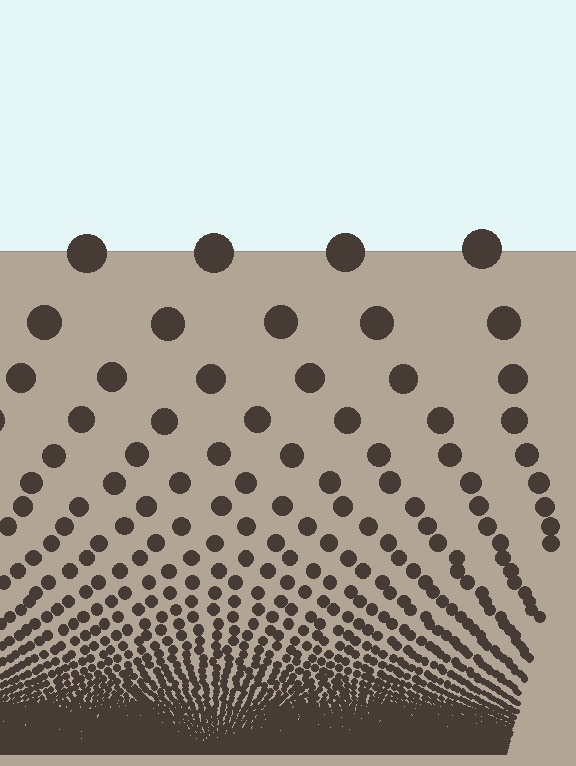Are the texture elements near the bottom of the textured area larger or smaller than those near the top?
Smaller. The gradient is inverted — elements near the bottom are smaller and denser.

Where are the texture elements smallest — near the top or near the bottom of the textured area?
Near the bottom.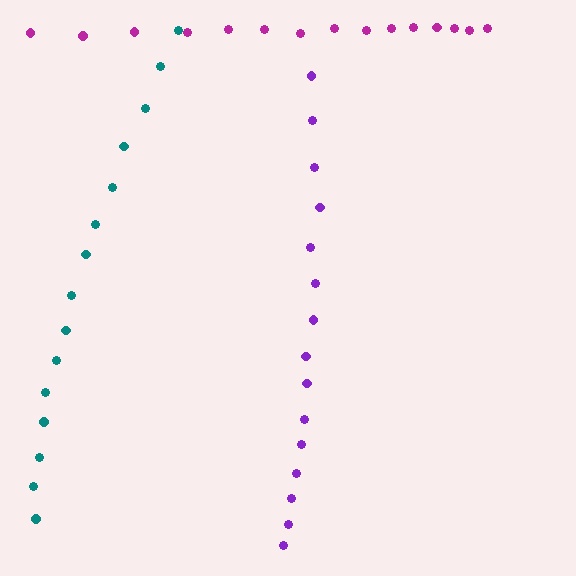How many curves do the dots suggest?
There are 3 distinct paths.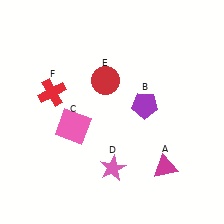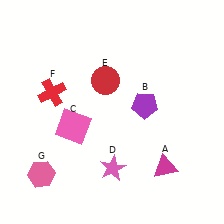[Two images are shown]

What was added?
A pink hexagon (G) was added in Image 2.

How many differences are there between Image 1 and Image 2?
There is 1 difference between the two images.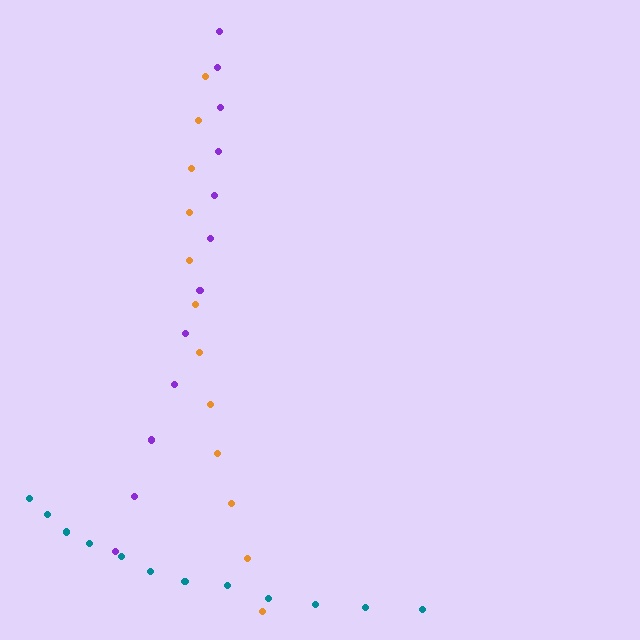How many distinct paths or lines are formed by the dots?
There are 3 distinct paths.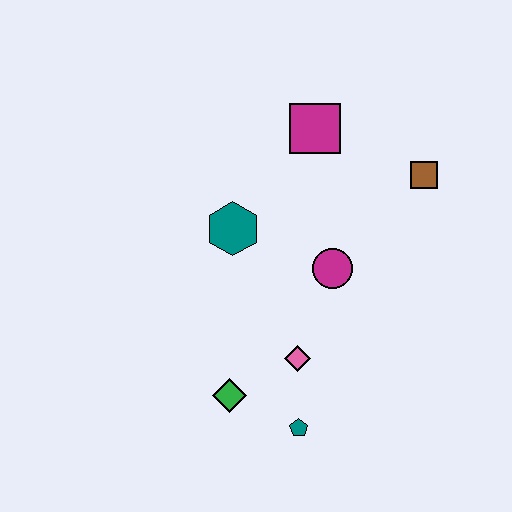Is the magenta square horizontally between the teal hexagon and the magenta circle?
Yes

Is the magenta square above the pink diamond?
Yes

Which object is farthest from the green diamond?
The brown square is farthest from the green diamond.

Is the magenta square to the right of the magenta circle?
No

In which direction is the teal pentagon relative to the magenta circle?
The teal pentagon is below the magenta circle.